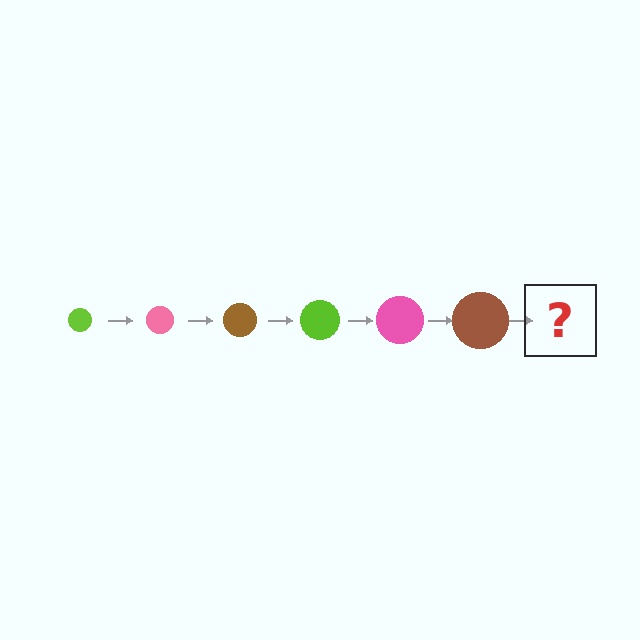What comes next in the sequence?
The next element should be a lime circle, larger than the previous one.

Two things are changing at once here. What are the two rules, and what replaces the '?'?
The two rules are that the circle grows larger each step and the color cycles through lime, pink, and brown. The '?' should be a lime circle, larger than the previous one.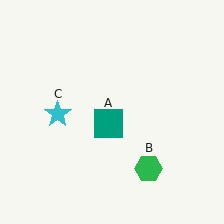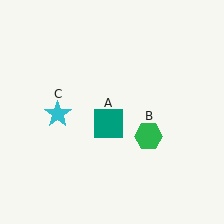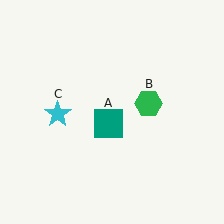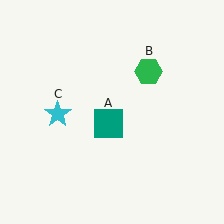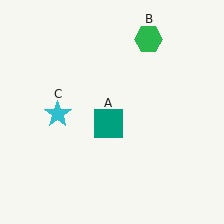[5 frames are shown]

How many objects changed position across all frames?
1 object changed position: green hexagon (object B).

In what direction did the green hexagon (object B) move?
The green hexagon (object B) moved up.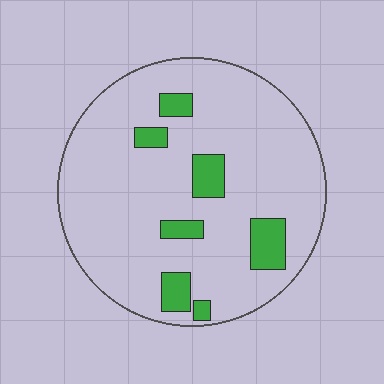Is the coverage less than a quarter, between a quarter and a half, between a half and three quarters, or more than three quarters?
Less than a quarter.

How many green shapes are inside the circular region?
7.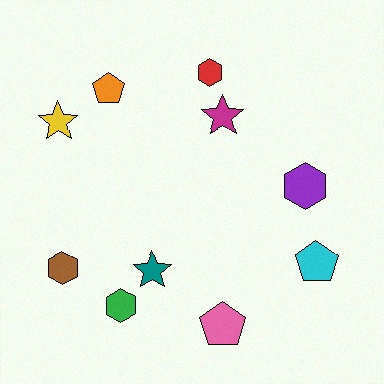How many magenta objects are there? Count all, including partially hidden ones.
There is 1 magenta object.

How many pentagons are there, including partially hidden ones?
There are 3 pentagons.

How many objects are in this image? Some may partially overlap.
There are 10 objects.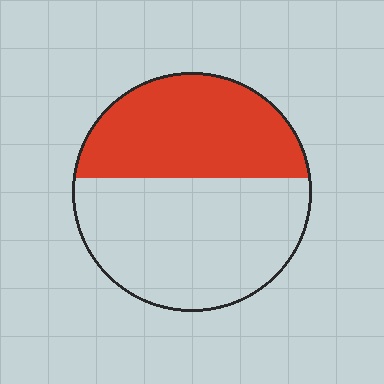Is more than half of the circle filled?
No.